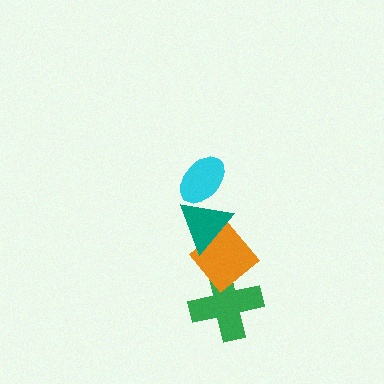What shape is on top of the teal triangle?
The cyan ellipse is on top of the teal triangle.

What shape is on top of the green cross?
The orange diamond is on top of the green cross.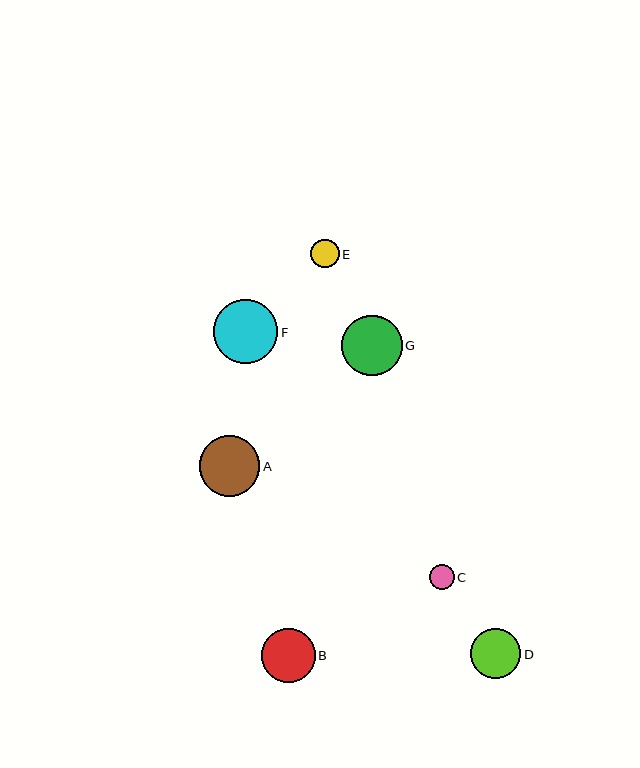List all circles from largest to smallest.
From largest to smallest: F, G, A, B, D, E, C.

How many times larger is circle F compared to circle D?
Circle F is approximately 1.3 times the size of circle D.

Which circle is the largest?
Circle F is the largest with a size of approximately 65 pixels.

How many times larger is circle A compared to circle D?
Circle A is approximately 1.2 times the size of circle D.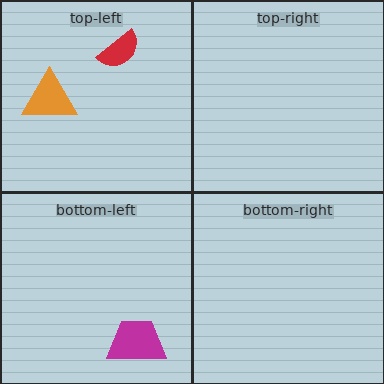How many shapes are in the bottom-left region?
1.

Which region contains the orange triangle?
The top-left region.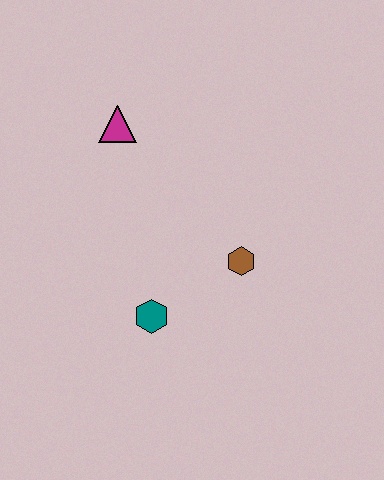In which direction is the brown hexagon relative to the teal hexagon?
The brown hexagon is to the right of the teal hexagon.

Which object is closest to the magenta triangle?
The brown hexagon is closest to the magenta triangle.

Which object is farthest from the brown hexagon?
The magenta triangle is farthest from the brown hexagon.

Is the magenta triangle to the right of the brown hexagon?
No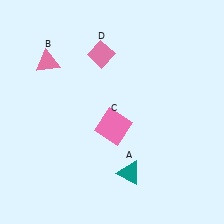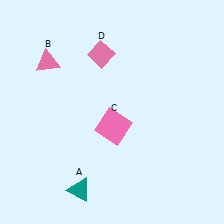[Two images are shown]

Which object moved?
The teal triangle (A) moved left.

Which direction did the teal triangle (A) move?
The teal triangle (A) moved left.